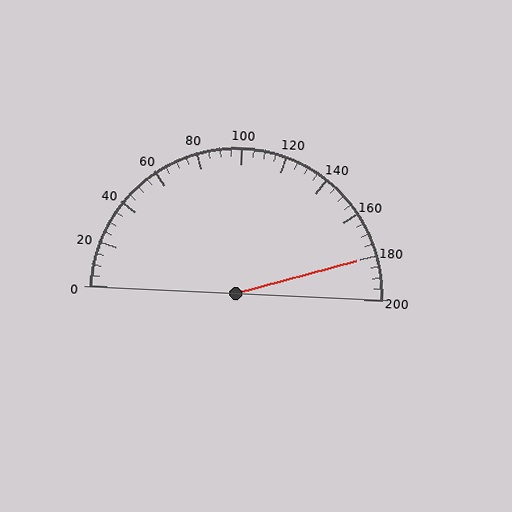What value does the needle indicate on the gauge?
The needle indicates approximately 180.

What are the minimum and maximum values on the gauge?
The gauge ranges from 0 to 200.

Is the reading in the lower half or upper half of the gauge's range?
The reading is in the upper half of the range (0 to 200).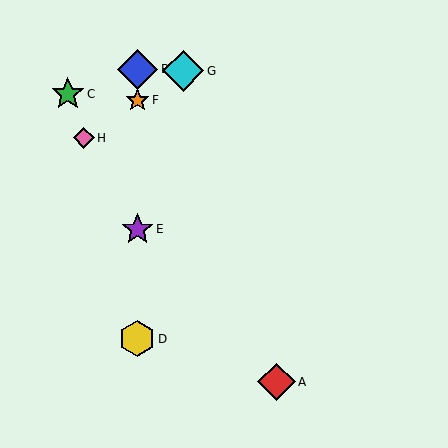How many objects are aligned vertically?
4 objects (B, D, E, F) are aligned vertically.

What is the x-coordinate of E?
Object E is at x≈137.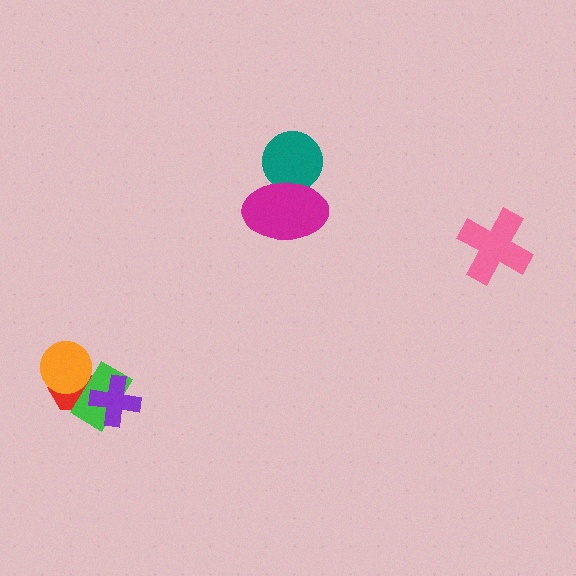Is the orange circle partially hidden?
Yes, it is partially covered by another shape.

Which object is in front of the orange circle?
The green rectangle is in front of the orange circle.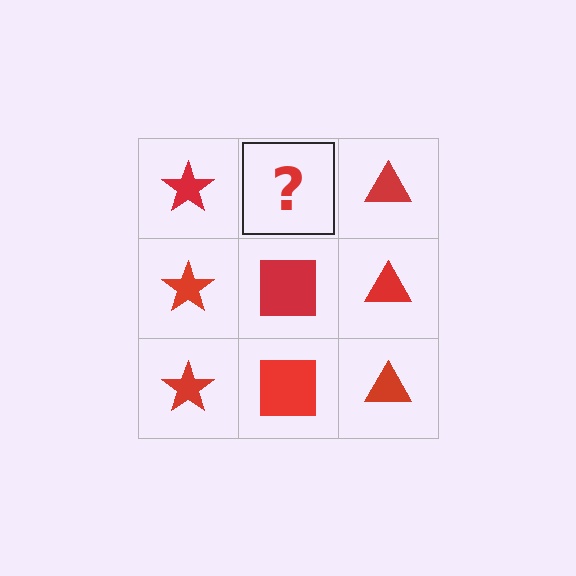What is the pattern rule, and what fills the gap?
The rule is that each column has a consistent shape. The gap should be filled with a red square.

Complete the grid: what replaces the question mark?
The question mark should be replaced with a red square.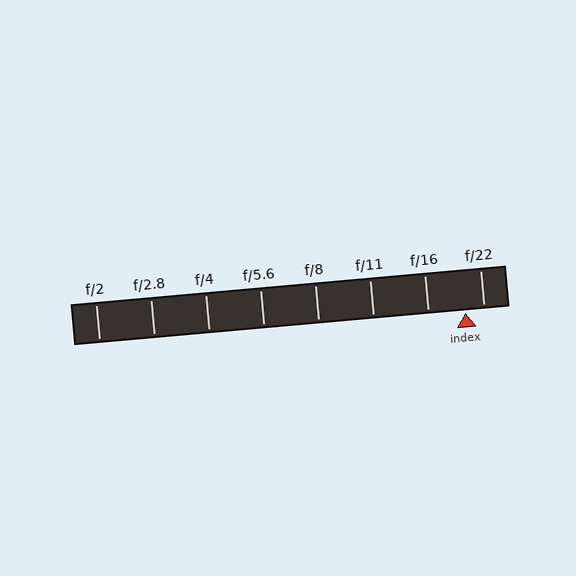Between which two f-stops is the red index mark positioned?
The index mark is between f/16 and f/22.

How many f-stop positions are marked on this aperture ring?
There are 8 f-stop positions marked.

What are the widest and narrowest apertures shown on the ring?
The widest aperture shown is f/2 and the narrowest is f/22.